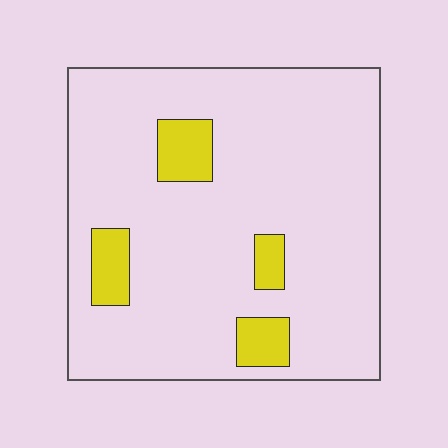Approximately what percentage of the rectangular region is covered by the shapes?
Approximately 10%.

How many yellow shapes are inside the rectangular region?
4.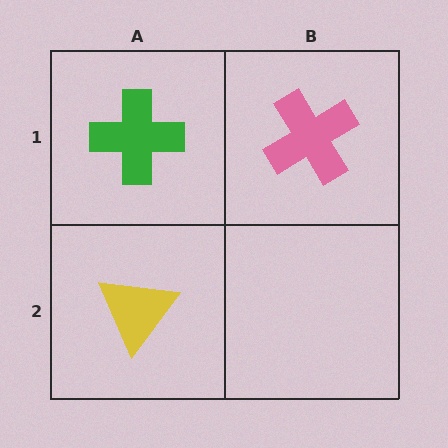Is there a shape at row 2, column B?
No, that cell is empty.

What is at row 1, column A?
A green cross.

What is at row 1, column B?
A pink cross.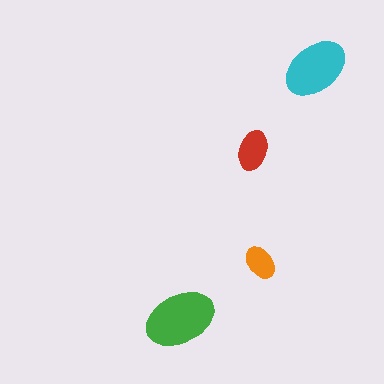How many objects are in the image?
There are 4 objects in the image.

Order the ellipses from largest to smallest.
the green one, the cyan one, the red one, the orange one.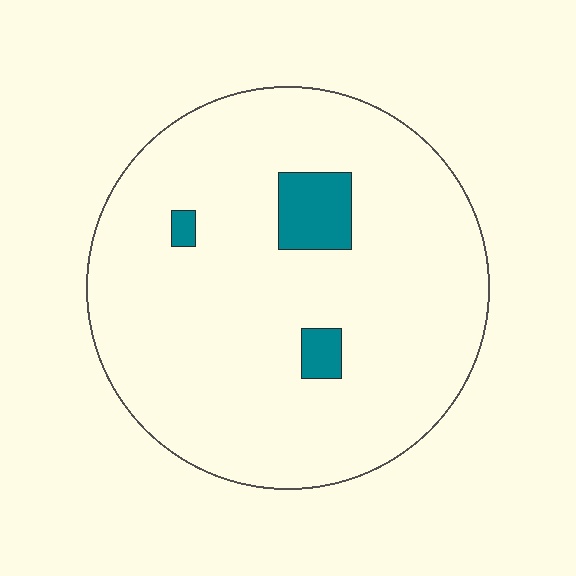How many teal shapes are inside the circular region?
3.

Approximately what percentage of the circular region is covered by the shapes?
Approximately 5%.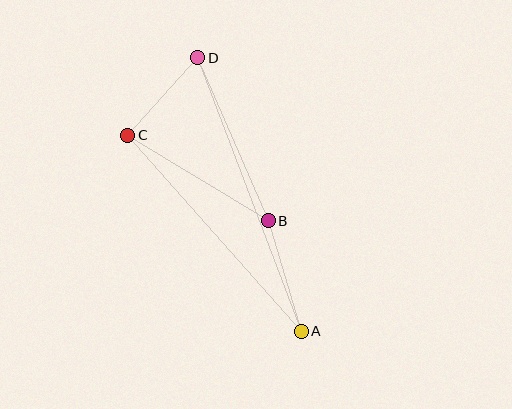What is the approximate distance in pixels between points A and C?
The distance between A and C is approximately 262 pixels.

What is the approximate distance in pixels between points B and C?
The distance between B and C is approximately 164 pixels.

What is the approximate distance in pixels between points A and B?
The distance between A and B is approximately 115 pixels.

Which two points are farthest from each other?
Points A and D are farthest from each other.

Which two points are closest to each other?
Points C and D are closest to each other.